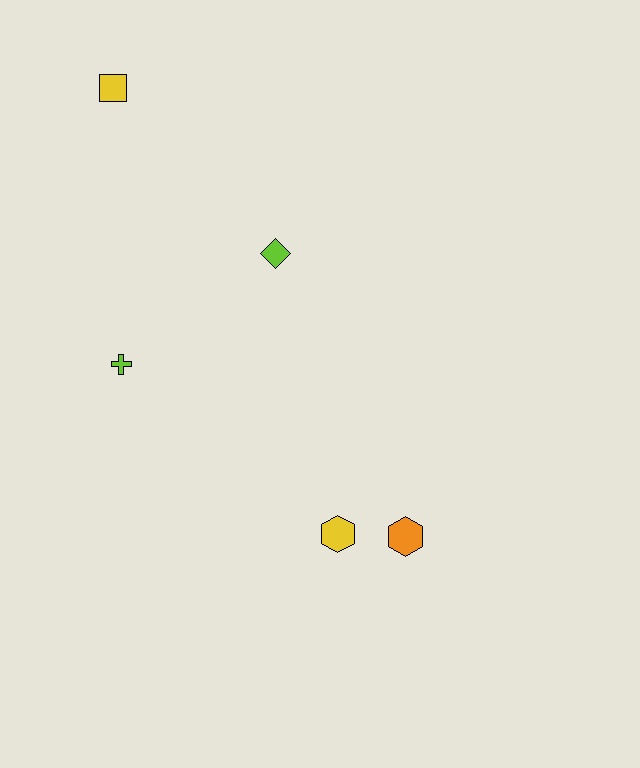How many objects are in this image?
There are 5 objects.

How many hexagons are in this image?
There are 2 hexagons.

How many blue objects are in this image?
There are no blue objects.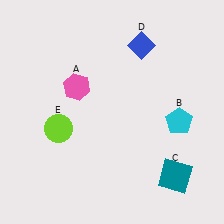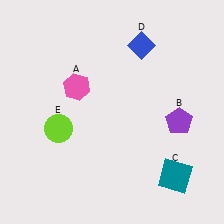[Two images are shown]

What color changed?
The pentagon (B) changed from cyan in Image 1 to purple in Image 2.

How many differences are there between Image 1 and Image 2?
There is 1 difference between the two images.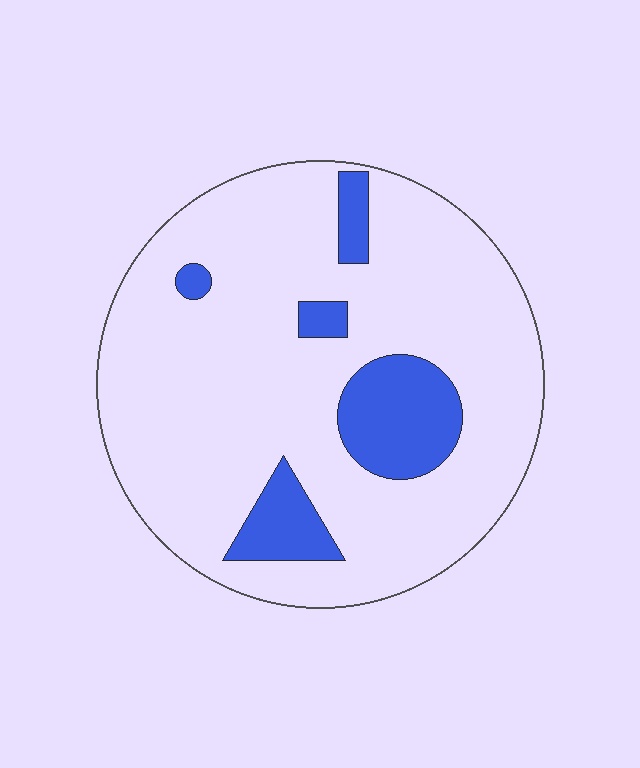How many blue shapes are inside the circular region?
5.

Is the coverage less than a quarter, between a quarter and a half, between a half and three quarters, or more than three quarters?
Less than a quarter.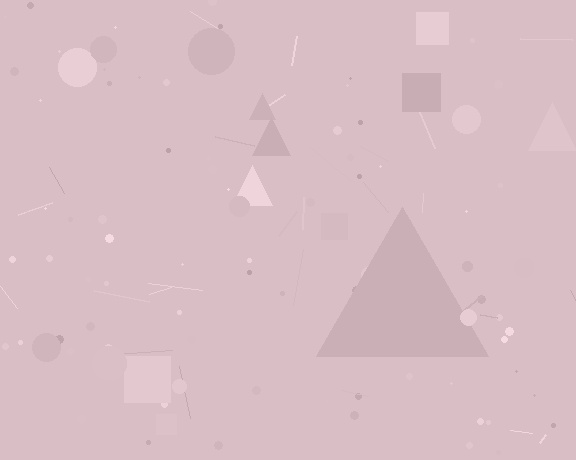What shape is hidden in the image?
A triangle is hidden in the image.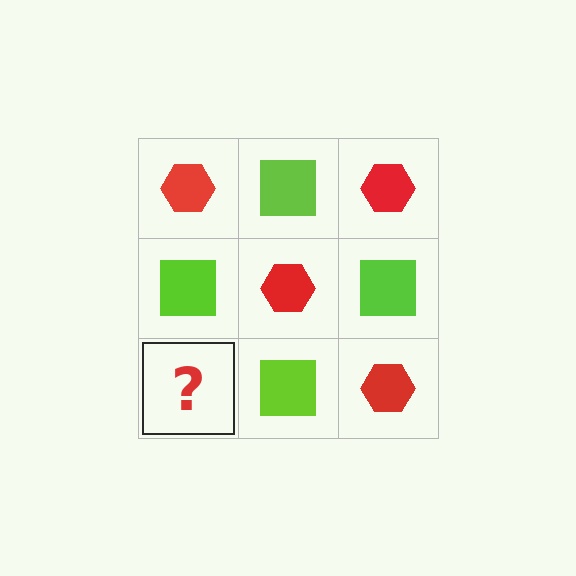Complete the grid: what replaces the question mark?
The question mark should be replaced with a red hexagon.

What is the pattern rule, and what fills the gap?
The rule is that it alternates red hexagon and lime square in a checkerboard pattern. The gap should be filled with a red hexagon.